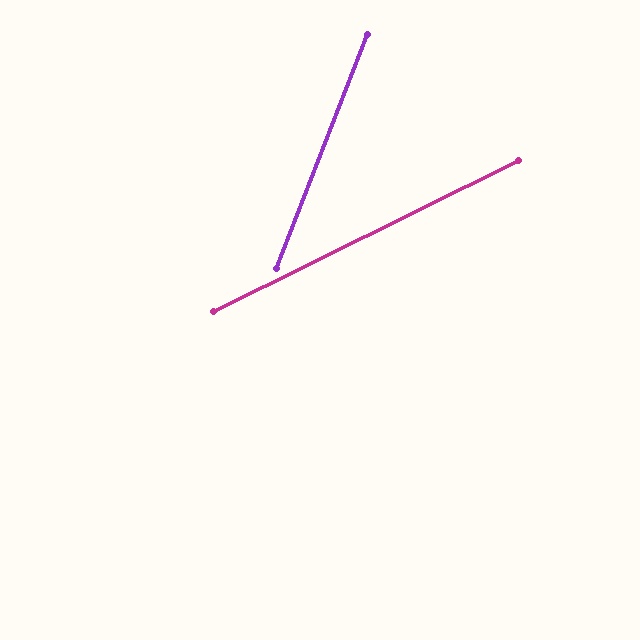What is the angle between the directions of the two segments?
Approximately 42 degrees.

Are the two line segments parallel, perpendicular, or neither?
Neither parallel nor perpendicular — they differ by about 42°.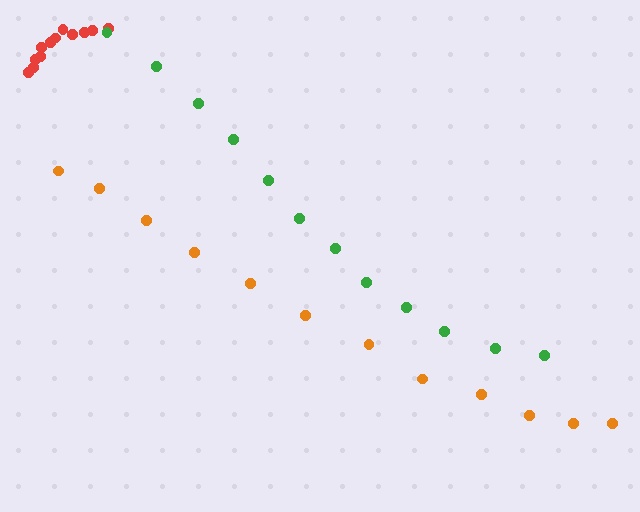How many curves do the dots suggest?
There are 3 distinct paths.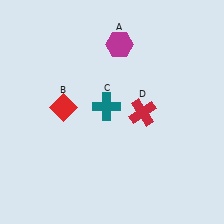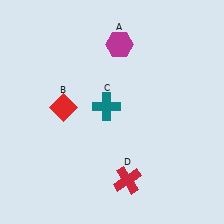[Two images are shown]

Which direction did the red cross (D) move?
The red cross (D) moved down.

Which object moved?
The red cross (D) moved down.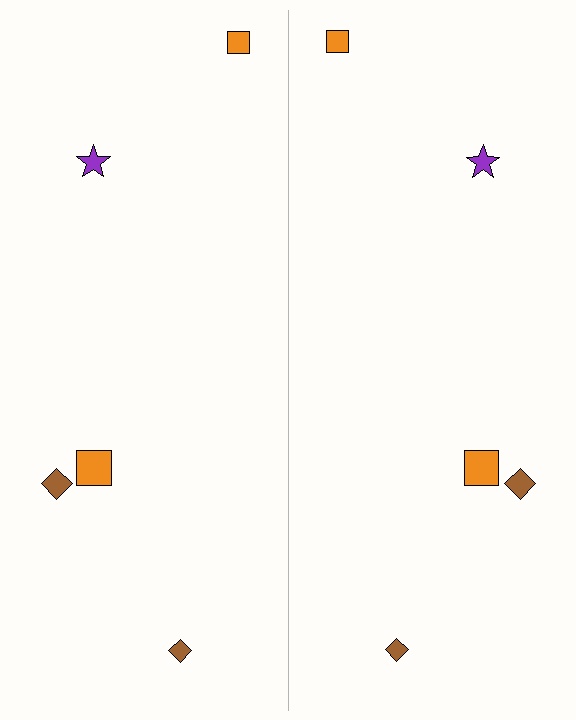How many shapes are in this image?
There are 10 shapes in this image.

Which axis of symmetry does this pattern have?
The pattern has a vertical axis of symmetry running through the center of the image.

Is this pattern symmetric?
Yes, this pattern has bilateral (reflection) symmetry.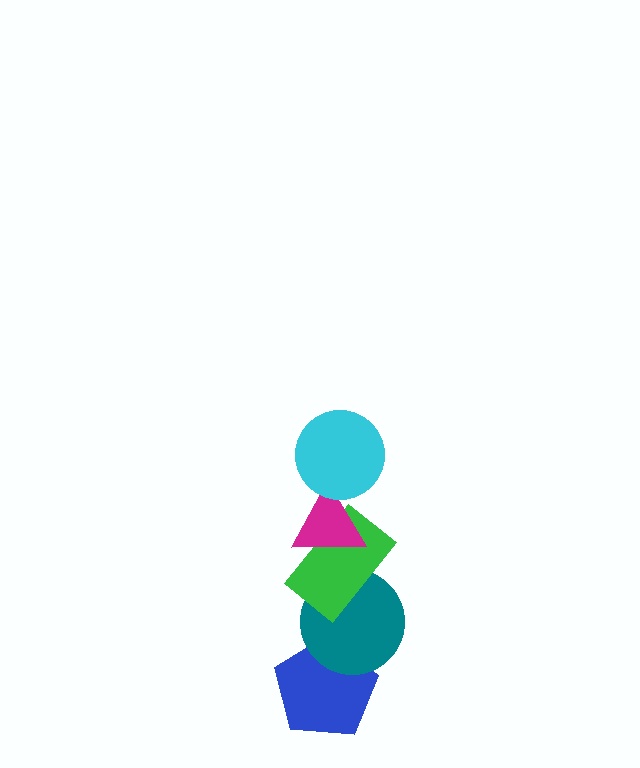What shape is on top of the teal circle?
The green rectangle is on top of the teal circle.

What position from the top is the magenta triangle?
The magenta triangle is 2nd from the top.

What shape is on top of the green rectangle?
The magenta triangle is on top of the green rectangle.